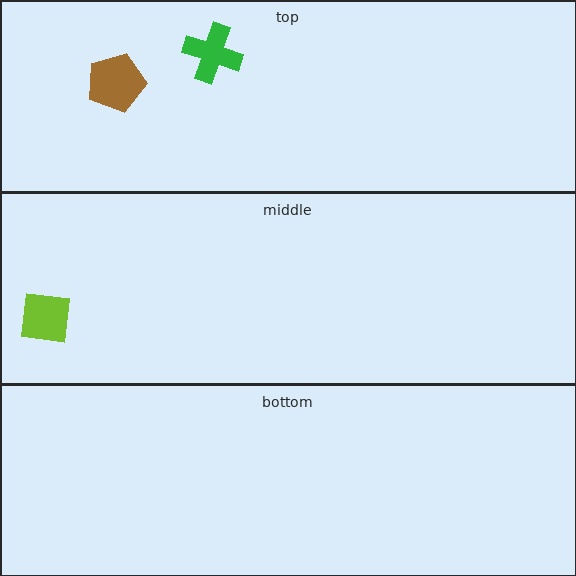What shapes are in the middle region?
The lime square.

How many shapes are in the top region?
2.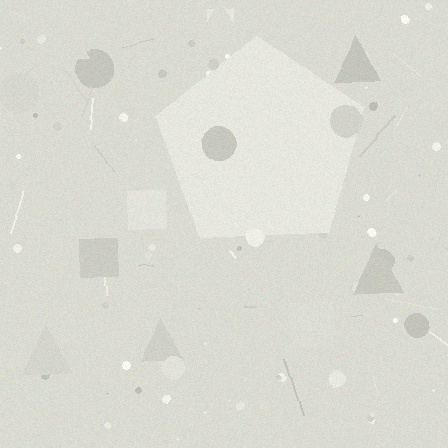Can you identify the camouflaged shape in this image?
The camouflaged shape is a pentagon.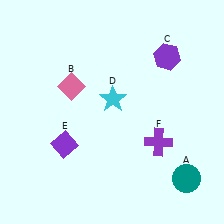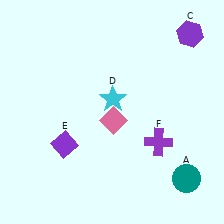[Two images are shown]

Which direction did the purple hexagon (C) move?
The purple hexagon (C) moved right.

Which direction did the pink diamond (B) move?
The pink diamond (B) moved right.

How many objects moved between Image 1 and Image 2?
2 objects moved between the two images.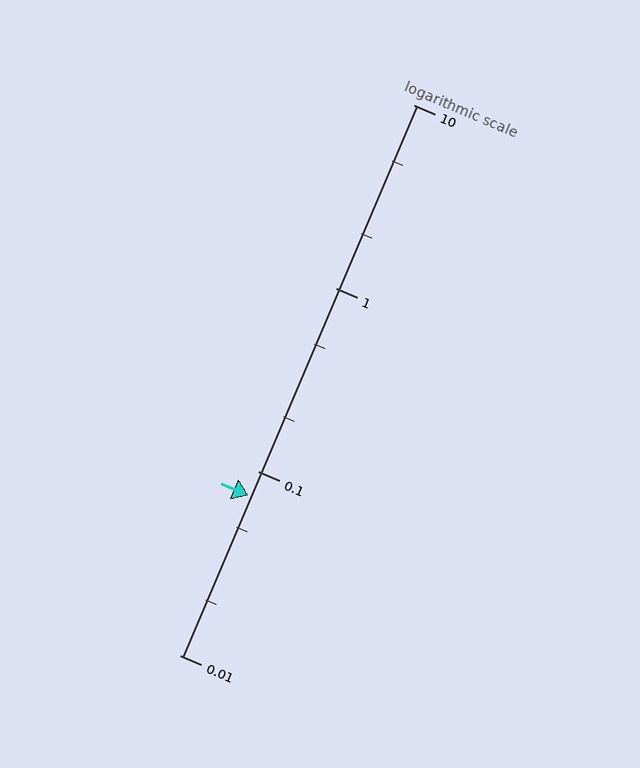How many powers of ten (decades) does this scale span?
The scale spans 3 decades, from 0.01 to 10.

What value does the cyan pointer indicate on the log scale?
The pointer indicates approximately 0.074.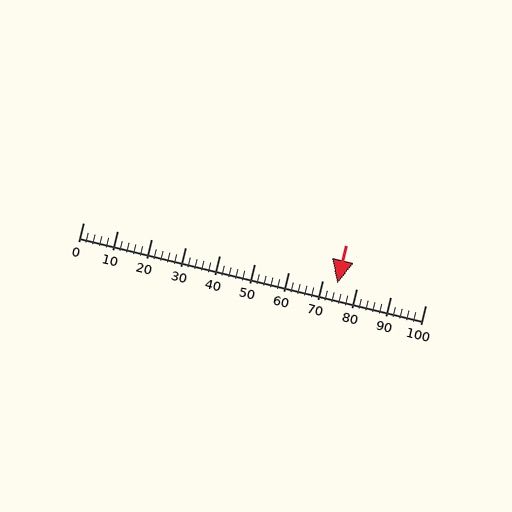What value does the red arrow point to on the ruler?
The red arrow points to approximately 74.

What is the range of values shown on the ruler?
The ruler shows values from 0 to 100.